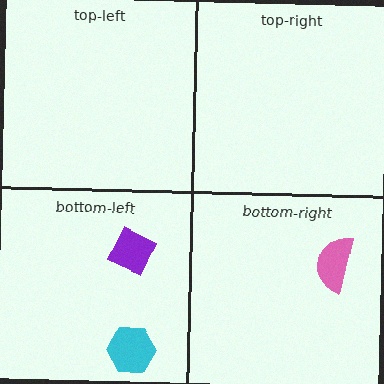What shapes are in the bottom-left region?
The purple diamond, the cyan hexagon.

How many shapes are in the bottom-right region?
1.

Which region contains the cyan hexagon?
The bottom-left region.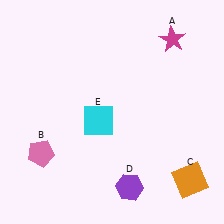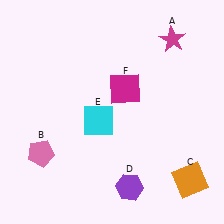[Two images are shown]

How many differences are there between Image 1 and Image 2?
There is 1 difference between the two images.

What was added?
A magenta square (F) was added in Image 2.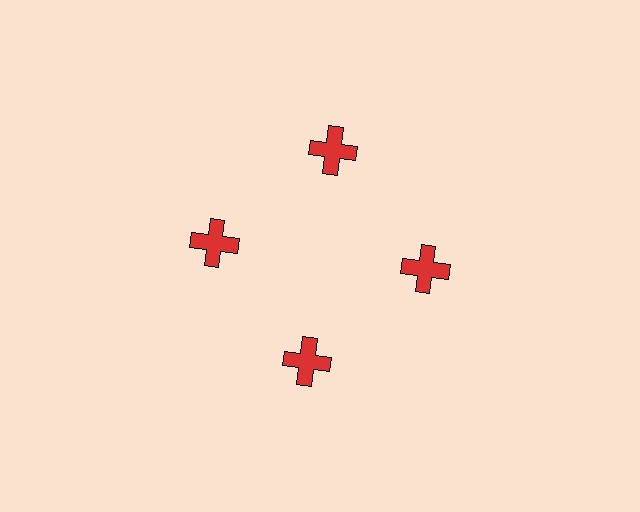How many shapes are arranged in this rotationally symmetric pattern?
There are 4 shapes, arranged in 4 groups of 1.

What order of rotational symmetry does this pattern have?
This pattern has 4-fold rotational symmetry.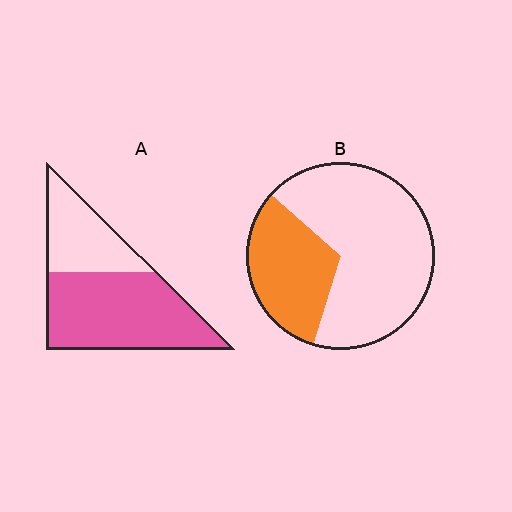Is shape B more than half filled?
No.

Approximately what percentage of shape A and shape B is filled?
A is approximately 65% and B is approximately 30%.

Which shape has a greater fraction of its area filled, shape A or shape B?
Shape A.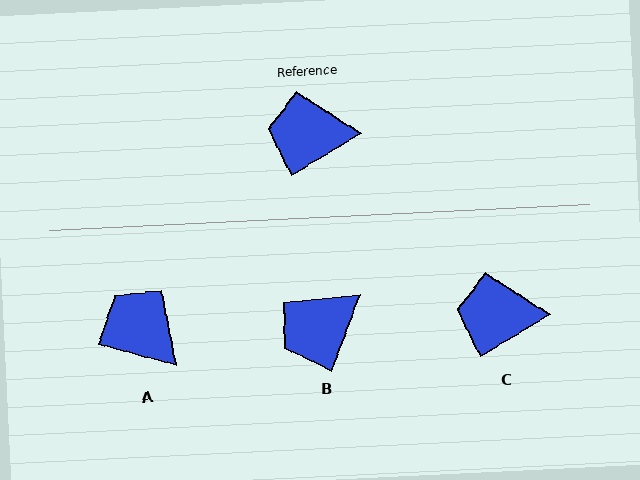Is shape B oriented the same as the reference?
No, it is off by about 39 degrees.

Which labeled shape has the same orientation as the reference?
C.